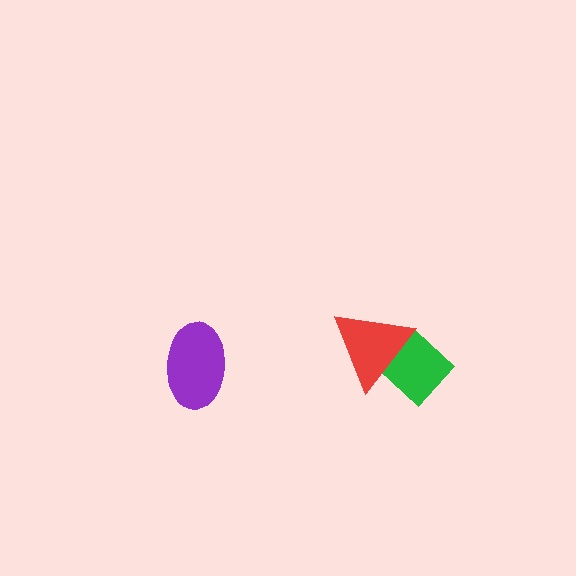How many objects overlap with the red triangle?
1 object overlaps with the red triangle.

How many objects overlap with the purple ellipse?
0 objects overlap with the purple ellipse.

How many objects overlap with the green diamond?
1 object overlaps with the green diamond.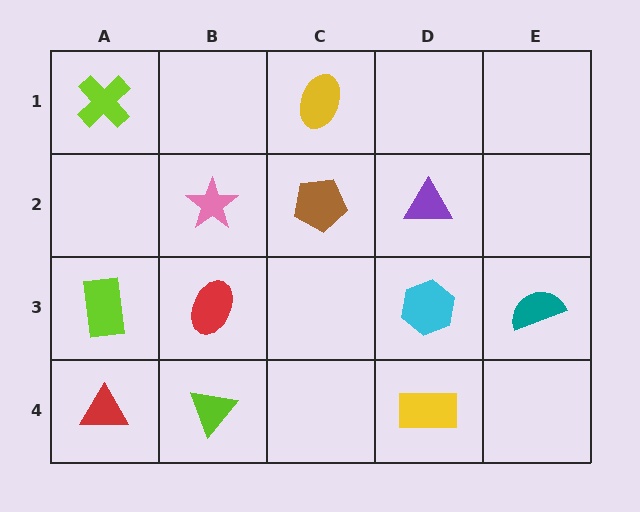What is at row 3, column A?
A lime rectangle.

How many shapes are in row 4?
3 shapes.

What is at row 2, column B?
A pink star.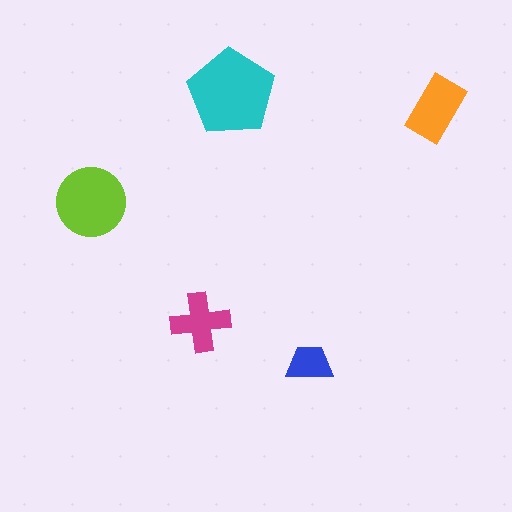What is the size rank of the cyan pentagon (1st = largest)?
1st.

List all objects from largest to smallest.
The cyan pentagon, the lime circle, the orange rectangle, the magenta cross, the blue trapezoid.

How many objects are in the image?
There are 5 objects in the image.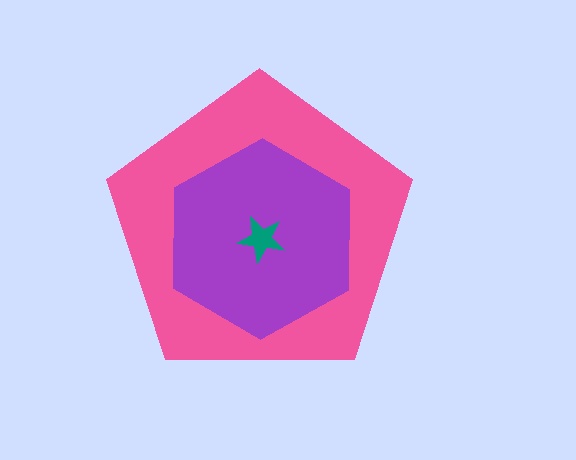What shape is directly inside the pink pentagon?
The purple hexagon.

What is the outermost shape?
The pink pentagon.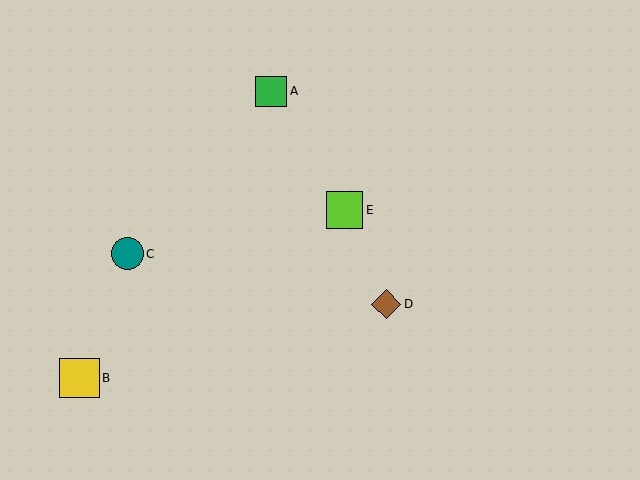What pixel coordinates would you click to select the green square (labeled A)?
Click at (271, 91) to select the green square A.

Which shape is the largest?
The yellow square (labeled B) is the largest.